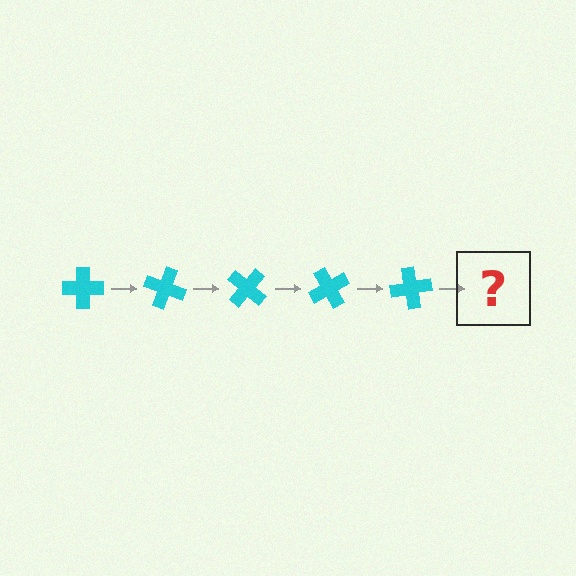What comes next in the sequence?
The next element should be a cyan cross rotated 100 degrees.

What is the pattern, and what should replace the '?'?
The pattern is that the cross rotates 20 degrees each step. The '?' should be a cyan cross rotated 100 degrees.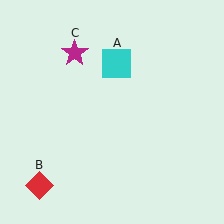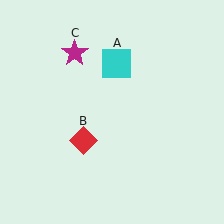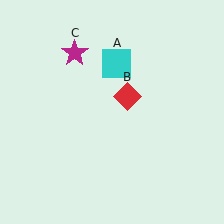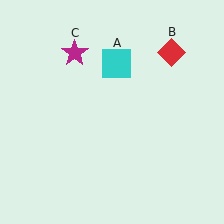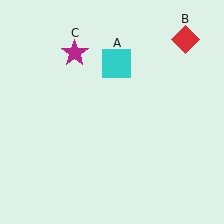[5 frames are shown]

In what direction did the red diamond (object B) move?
The red diamond (object B) moved up and to the right.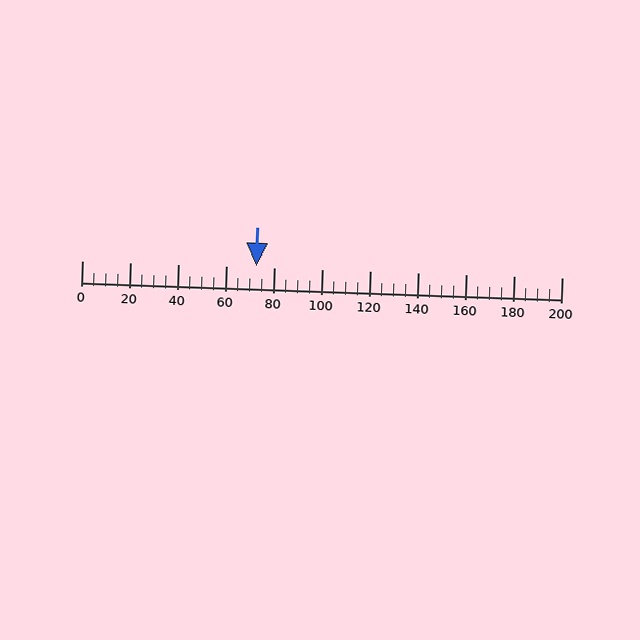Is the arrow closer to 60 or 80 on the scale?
The arrow is closer to 80.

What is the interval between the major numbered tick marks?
The major tick marks are spaced 20 units apart.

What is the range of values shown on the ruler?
The ruler shows values from 0 to 200.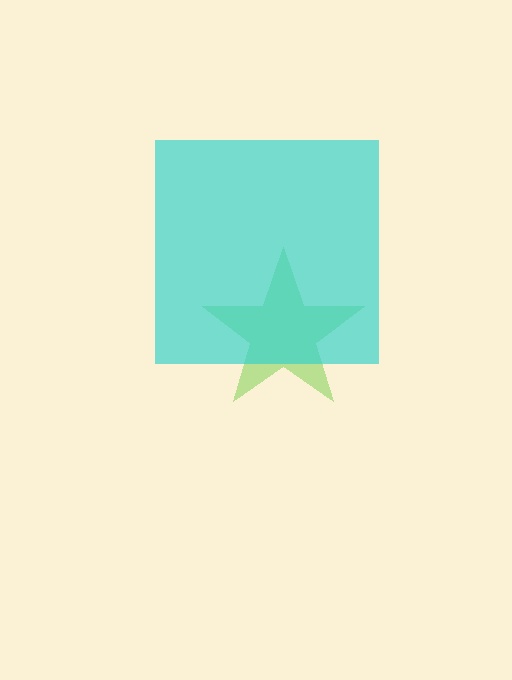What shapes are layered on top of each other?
The layered shapes are: a lime star, a cyan square.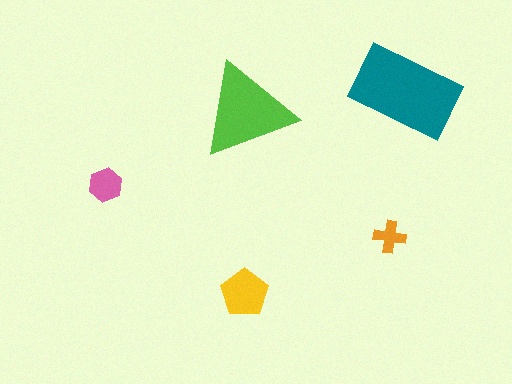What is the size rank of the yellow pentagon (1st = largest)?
3rd.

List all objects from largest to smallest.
The teal rectangle, the lime triangle, the yellow pentagon, the pink hexagon, the orange cross.